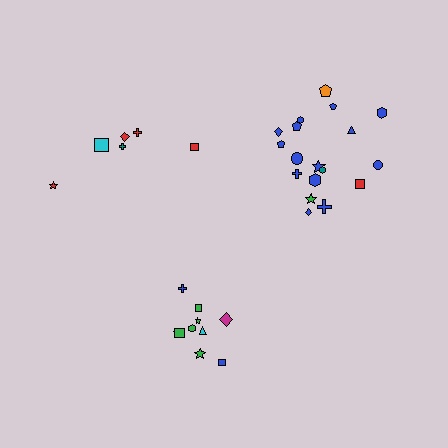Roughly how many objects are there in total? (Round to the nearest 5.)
Roughly 35 objects in total.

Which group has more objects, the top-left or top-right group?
The top-right group.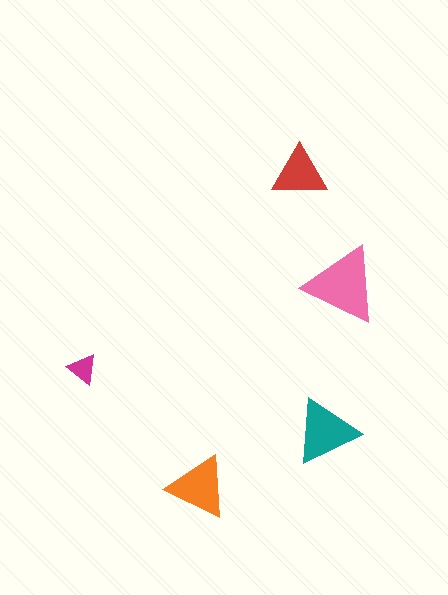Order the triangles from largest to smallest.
the pink one, the teal one, the orange one, the red one, the magenta one.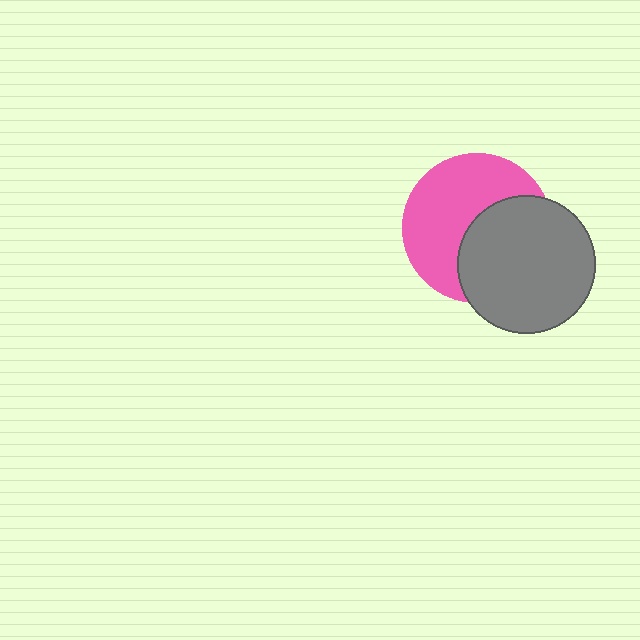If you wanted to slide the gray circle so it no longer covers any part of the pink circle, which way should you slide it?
Slide it toward the lower-right — that is the most direct way to separate the two shapes.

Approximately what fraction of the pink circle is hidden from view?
Roughly 44% of the pink circle is hidden behind the gray circle.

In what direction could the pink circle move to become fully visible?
The pink circle could move toward the upper-left. That would shift it out from behind the gray circle entirely.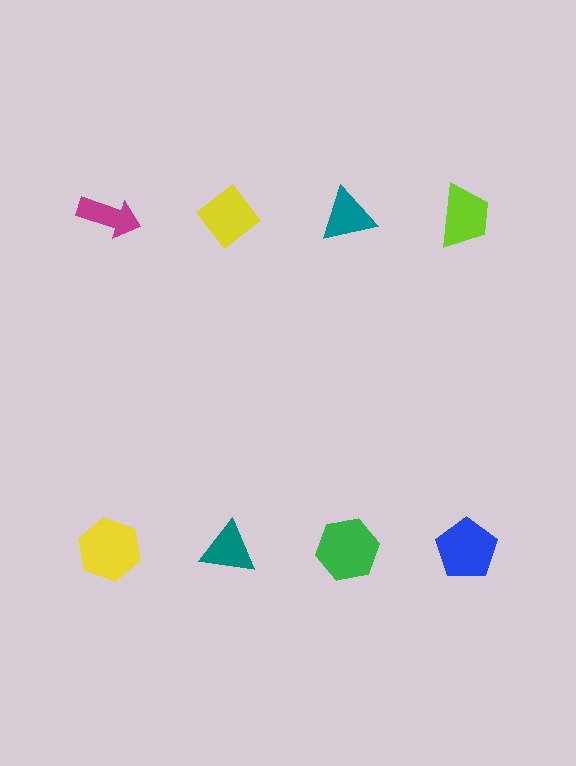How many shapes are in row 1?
4 shapes.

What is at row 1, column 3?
A teal triangle.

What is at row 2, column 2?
A teal triangle.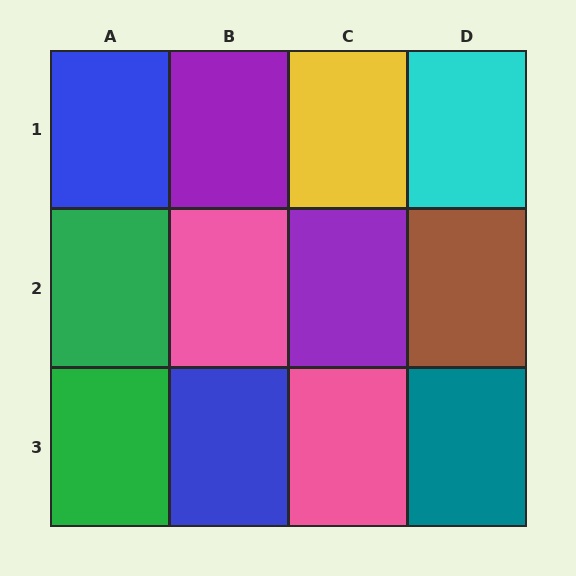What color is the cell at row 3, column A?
Green.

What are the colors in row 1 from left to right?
Blue, purple, yellow, cyan.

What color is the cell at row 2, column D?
Brown.